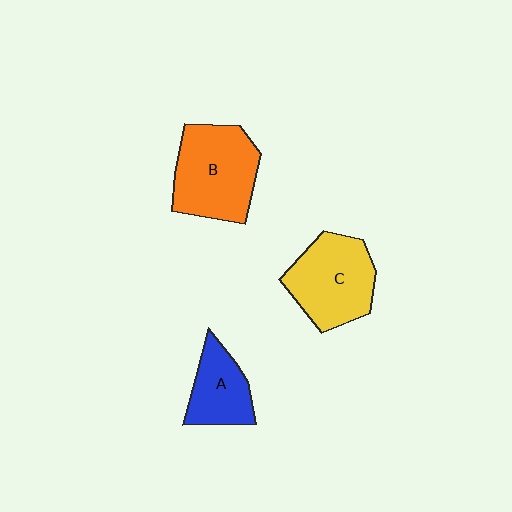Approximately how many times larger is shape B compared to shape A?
Approximately 1.7 times.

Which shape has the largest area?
Shape B (orange).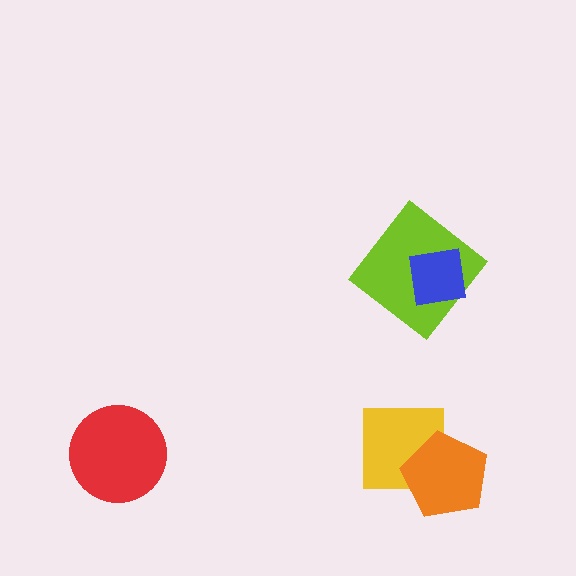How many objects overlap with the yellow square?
1 object overlaps with the yellow square.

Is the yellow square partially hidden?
Yes, it is partially covered by another shape.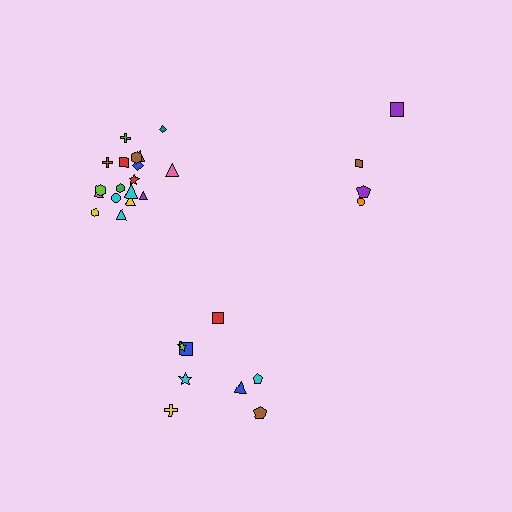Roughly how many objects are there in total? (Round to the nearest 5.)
Roughly 30 objects in total.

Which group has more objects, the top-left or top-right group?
The top-left group.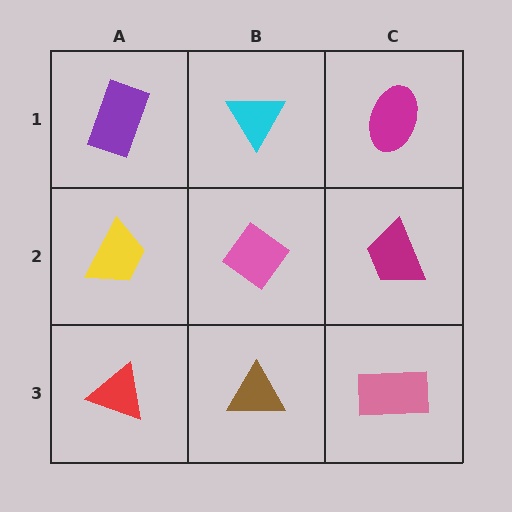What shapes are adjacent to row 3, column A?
A yellow trapezoid (row 2, column A), a brown triangle (row 3, column B).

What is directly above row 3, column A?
A yellow trapezoid.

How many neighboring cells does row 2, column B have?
4.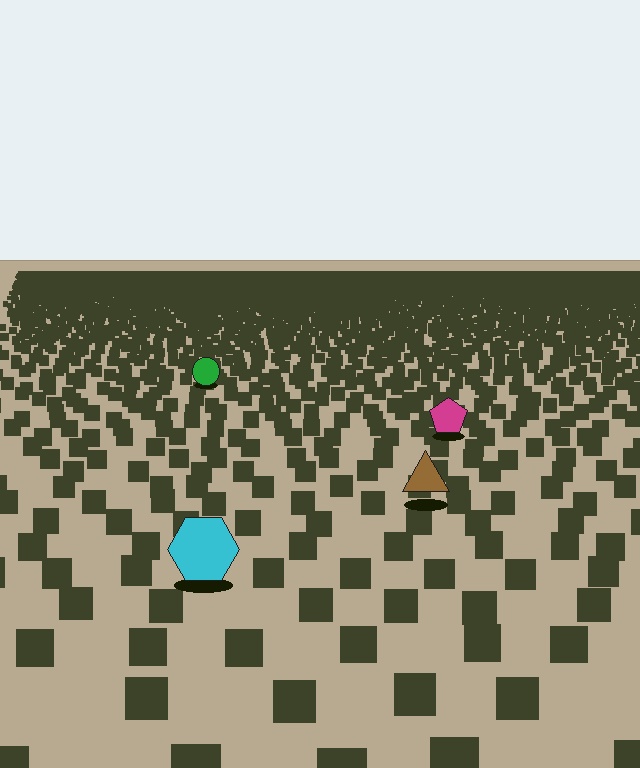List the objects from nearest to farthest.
From nearest to farthest: the cyan hexagon, the brown triangle, the magenta pentagon, the green circle.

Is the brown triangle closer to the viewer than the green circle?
Yes. The brown triangle is closer — you can tell from the texture gradient: the ground texture is coarser near it.